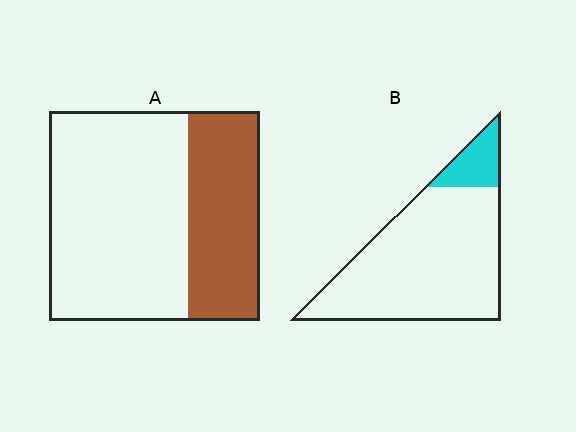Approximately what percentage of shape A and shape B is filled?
A is approximately 35% and B is approximately 15%.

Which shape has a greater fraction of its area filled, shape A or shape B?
Shape A.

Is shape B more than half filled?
No.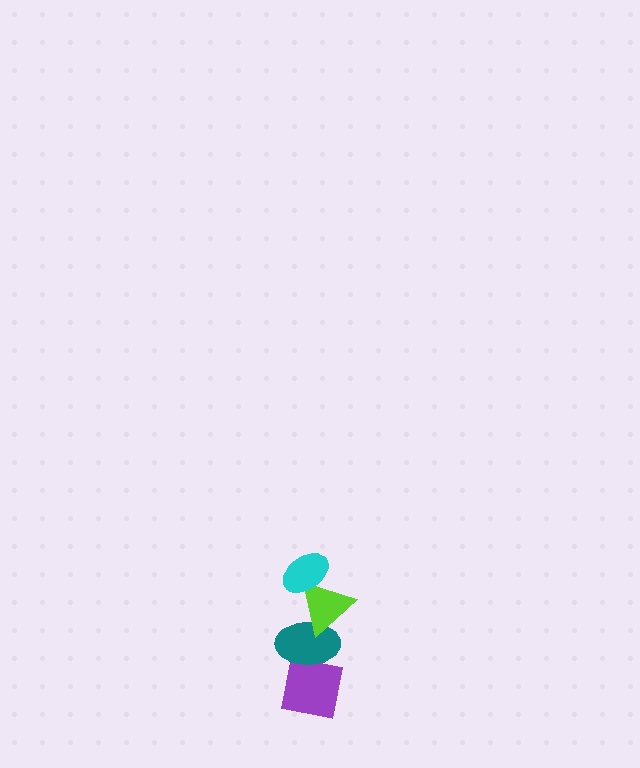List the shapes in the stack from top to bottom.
From top to bottom: the cyan ellipse, the lime triangle, the teal ellipse, the purple square.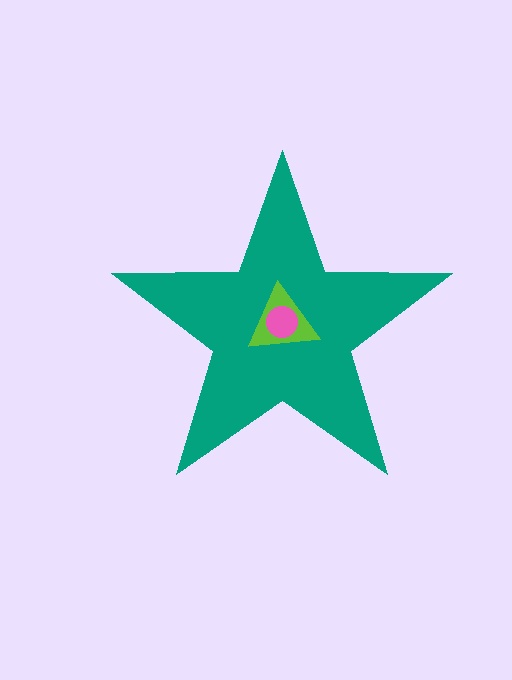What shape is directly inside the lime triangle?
The pink circle.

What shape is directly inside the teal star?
The lime triangle.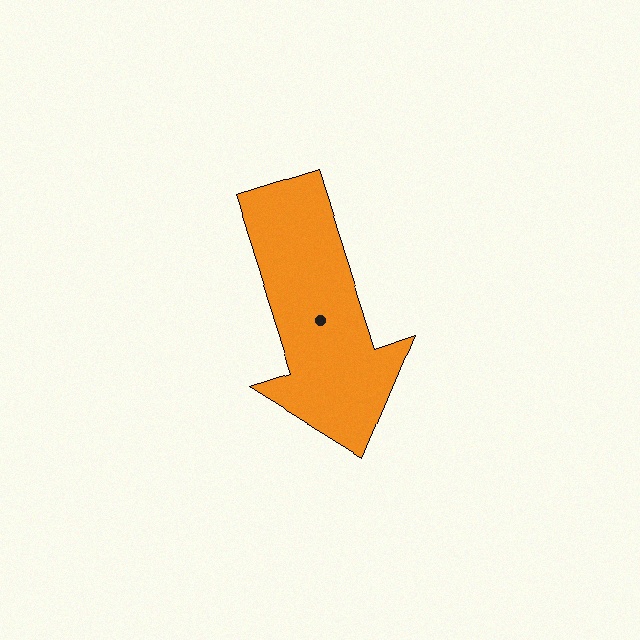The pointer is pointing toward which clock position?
Roughly 5 o'clock.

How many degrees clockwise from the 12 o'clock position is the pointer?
Approximately 162 degrees.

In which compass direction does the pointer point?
South.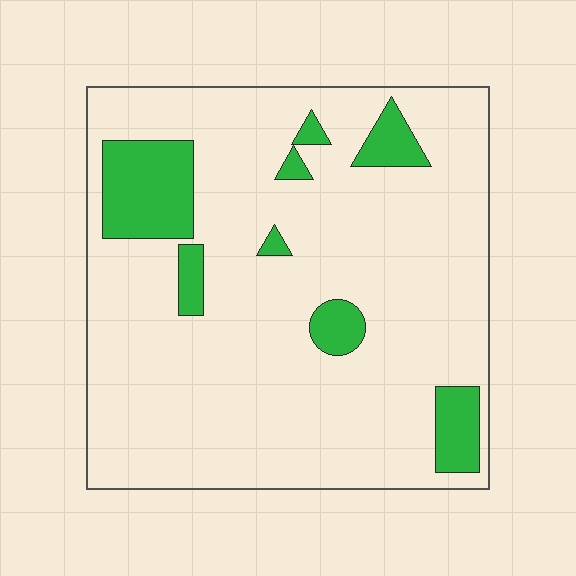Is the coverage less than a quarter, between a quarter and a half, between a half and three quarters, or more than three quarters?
Less than a quarter.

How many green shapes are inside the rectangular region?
8.